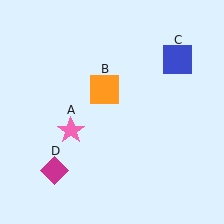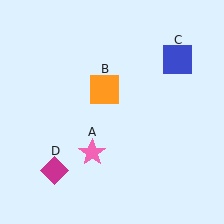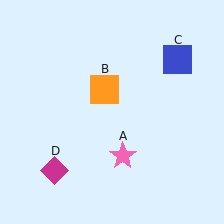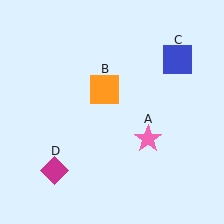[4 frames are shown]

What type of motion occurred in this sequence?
The pink star (object A) rotated counterclockwise around the center of the scene.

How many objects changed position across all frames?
1 object changed position: pink star (object A).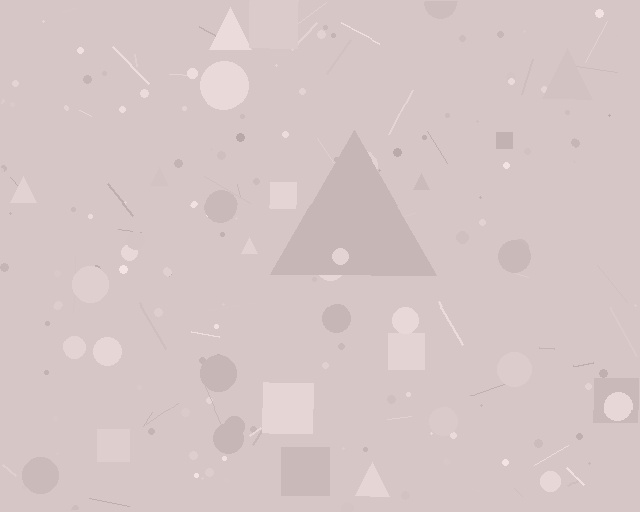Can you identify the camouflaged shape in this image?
The camouflaged shape is a triangle.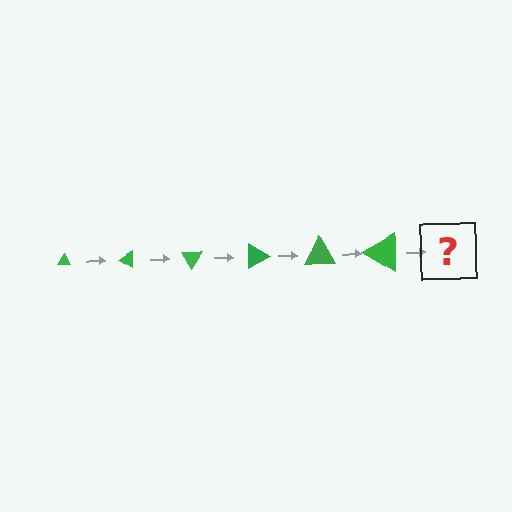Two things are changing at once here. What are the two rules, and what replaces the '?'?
The two rules are that the triangle grows larger each step and it rotates 30 degrees each step. The '?' should be a triangle, larger than the previous one and rotated 180 degrees from the start.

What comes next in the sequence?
The next element should be a triangle, larger than the previous one and rotated 180 degrees from the start.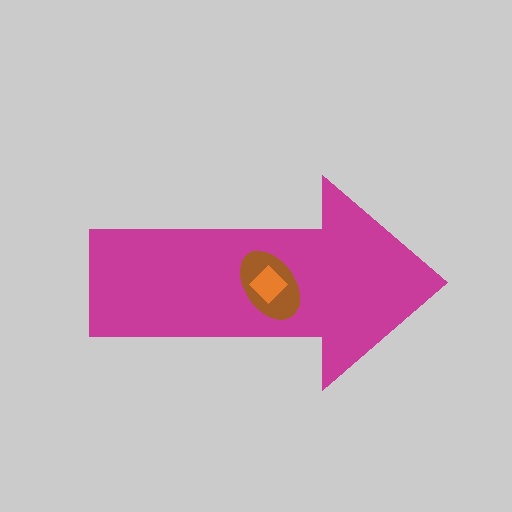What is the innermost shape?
The orange diamond.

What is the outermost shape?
The magenta arrow.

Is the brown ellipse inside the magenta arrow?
Yes.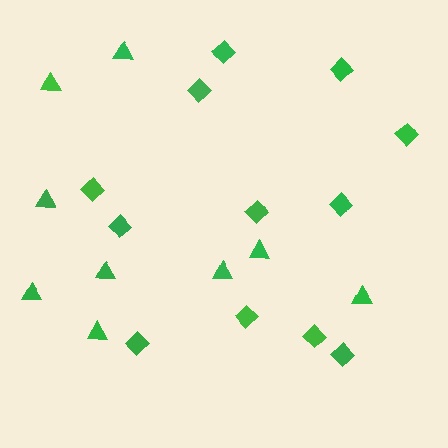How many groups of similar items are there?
There are 2 groups: one group of triangles (9) and one group of diamonds (12).